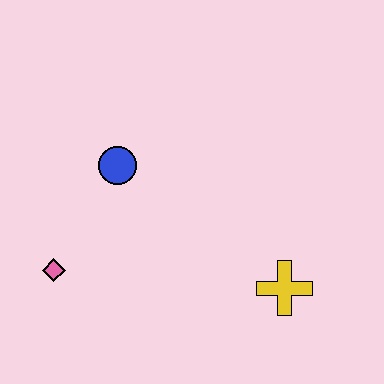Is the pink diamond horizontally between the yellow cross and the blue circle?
No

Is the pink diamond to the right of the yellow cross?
No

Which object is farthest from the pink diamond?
The yellow cross is farthest from the pink diamond.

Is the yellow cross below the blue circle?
Yes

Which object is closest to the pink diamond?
The blue circle is closest to the pink diamond.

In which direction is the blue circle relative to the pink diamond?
The blue circle is above the pink diamond.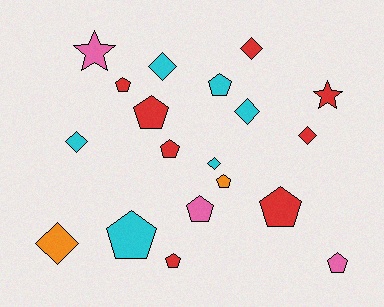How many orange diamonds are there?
There is 1 orange diamond.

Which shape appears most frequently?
Pentagon, with 10 objects.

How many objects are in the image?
There are 19 objects.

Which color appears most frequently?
Red, with 8 objects.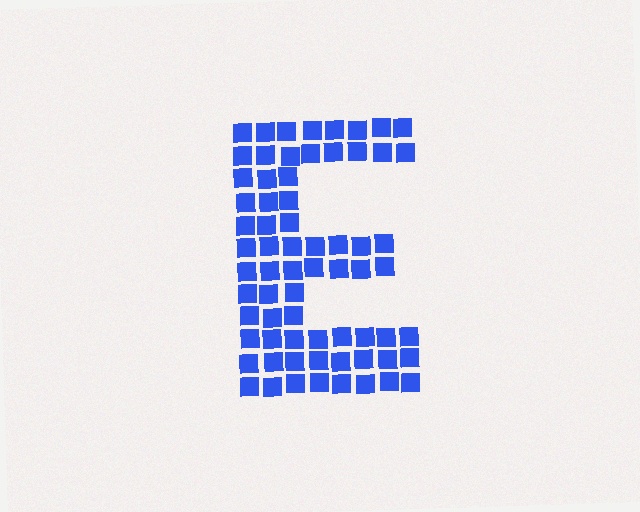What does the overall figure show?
The overall figure shows the letter E.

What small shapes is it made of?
It is made of small squares.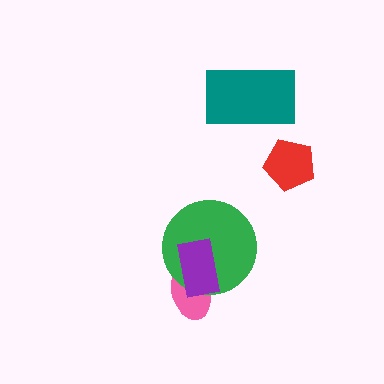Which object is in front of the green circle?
The purple rectangle is in front of the green circle.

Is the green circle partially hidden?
Yes, it is partially covered by another shape.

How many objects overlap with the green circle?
2 objects overlap with the green circle.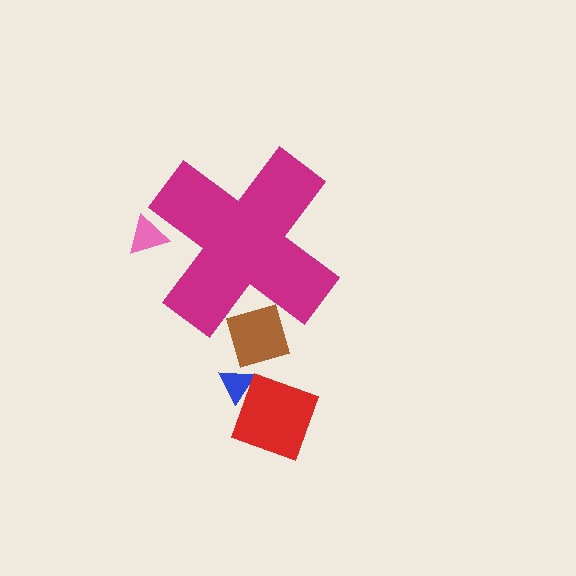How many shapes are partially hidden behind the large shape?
2 shapes are partially hidden.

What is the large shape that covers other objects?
A magenta cross.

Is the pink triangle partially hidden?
Yes, the pink triangle is partially hidden behind the magenta cross.